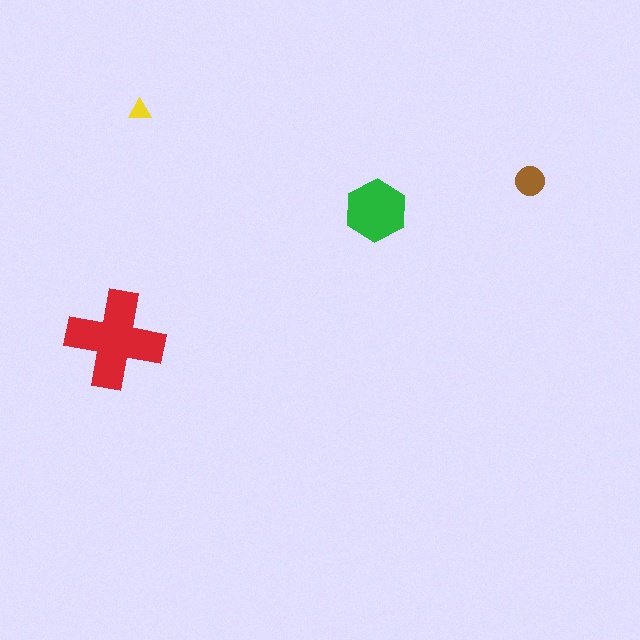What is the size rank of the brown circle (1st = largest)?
3rd.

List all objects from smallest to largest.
The yellow triangle, the brown circle, the green hexagon, the red cross.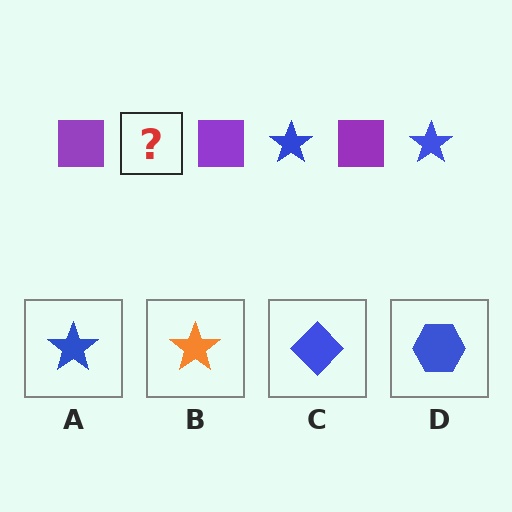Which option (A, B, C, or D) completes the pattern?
A.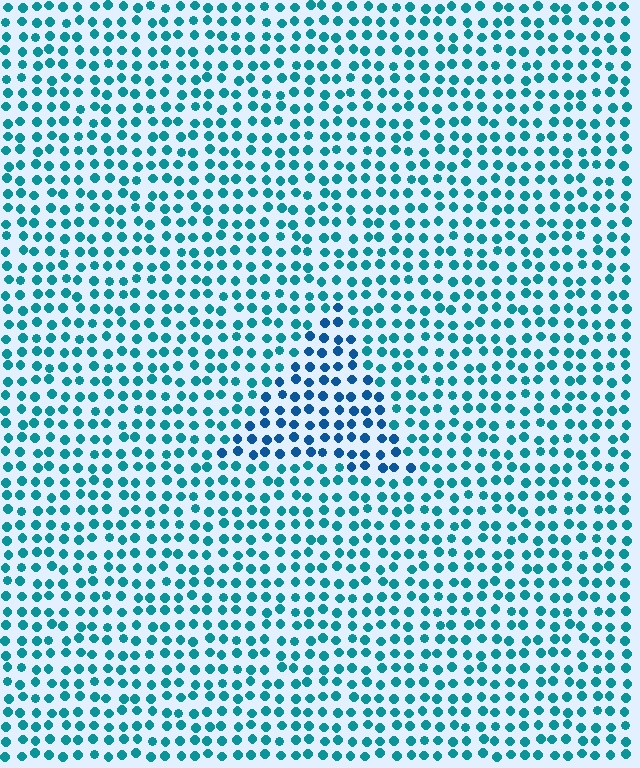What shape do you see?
I see a triangle.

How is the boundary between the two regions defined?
The boundary is defined purely by a slight shift in hue (about 26 degrees). Spacing, size, and orientation are identical on both sides.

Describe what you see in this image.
The image is filled with small teal elements in a uniform arrangement. A triangle-shaped region is visible where the elements are tinted to a slightly different hue, forming a subtle color boundary.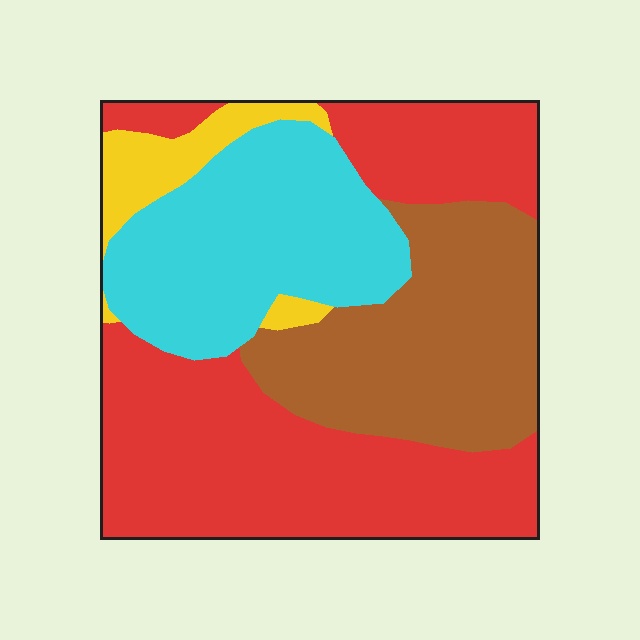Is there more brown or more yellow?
Brown.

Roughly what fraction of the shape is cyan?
Cyan covers about 25% of the shape.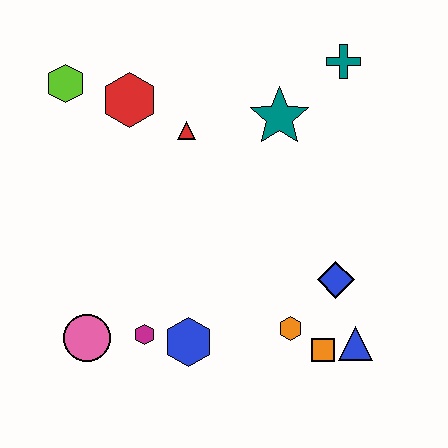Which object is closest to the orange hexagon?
The orange square is closest to the orange hexagon.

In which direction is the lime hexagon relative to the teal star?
The lime hexagon is to the left of the teal star.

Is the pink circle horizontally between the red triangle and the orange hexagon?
No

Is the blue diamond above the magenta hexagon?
Yes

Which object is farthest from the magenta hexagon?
The teal cross is farthest from the magenta hexagon.